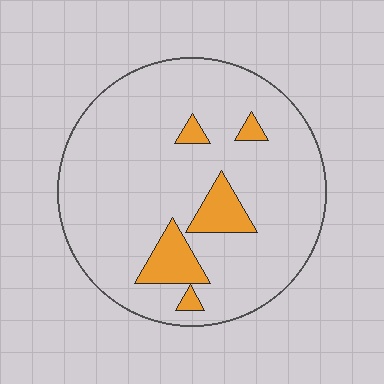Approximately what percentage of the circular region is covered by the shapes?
Approximately 10%.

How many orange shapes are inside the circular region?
5.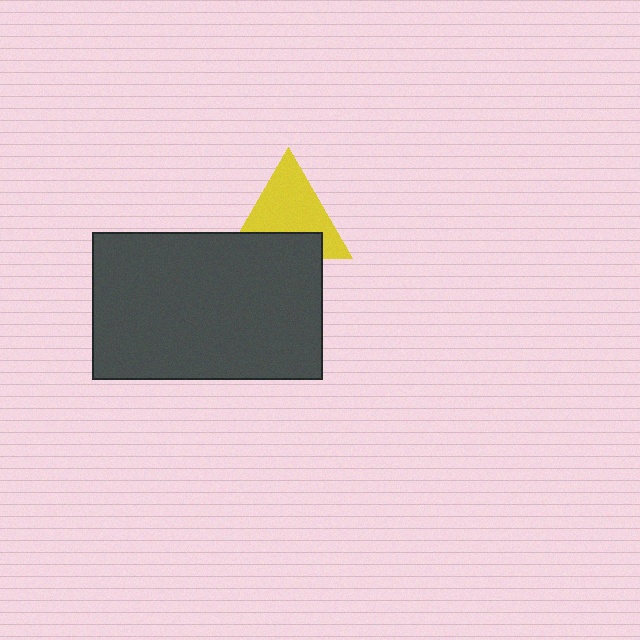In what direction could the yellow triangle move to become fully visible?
The yellow triangle could move up. That would shift it out from behind the dark gray rectangle entirely.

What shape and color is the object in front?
The object in front is a dark gray rectangle.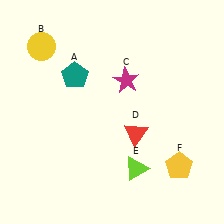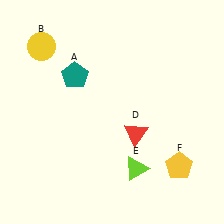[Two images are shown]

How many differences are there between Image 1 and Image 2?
There is 1 difference between the two images.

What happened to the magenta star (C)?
The magenta star (C) was removed in Image 2. It was in the top-right area of Image 1.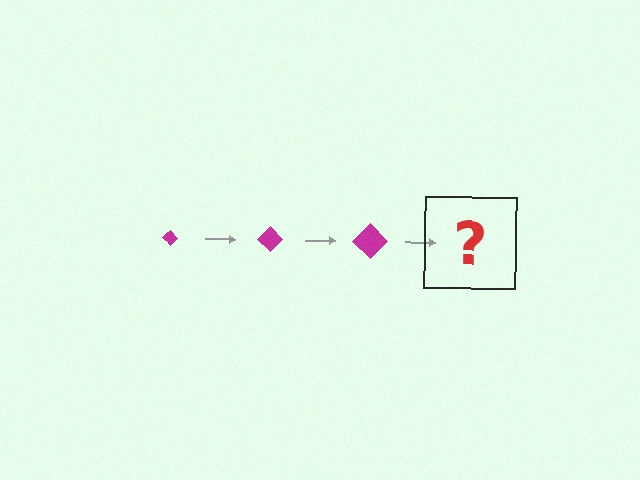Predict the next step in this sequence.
The next step is a magenta diamond, larger than the previous one.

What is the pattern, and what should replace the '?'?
The pattern is that the diamond gets progressively larger each step. The '?' should be a magenta diamond, larger than the previous one.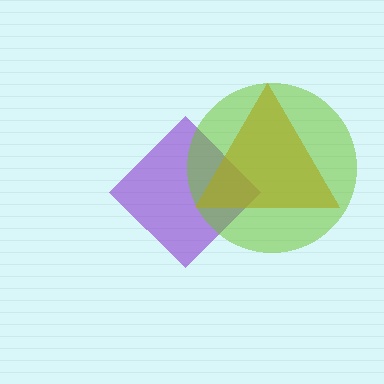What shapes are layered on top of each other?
The layered shapes are: a purple diamond, an orange triangle, a lime circle.